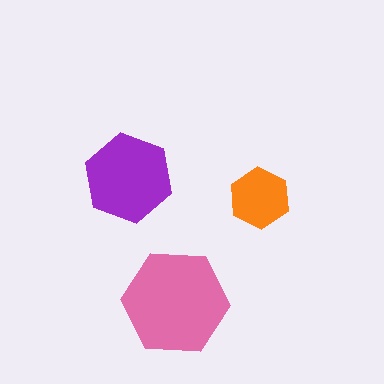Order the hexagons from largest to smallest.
the pink one, the purple one, the orange one.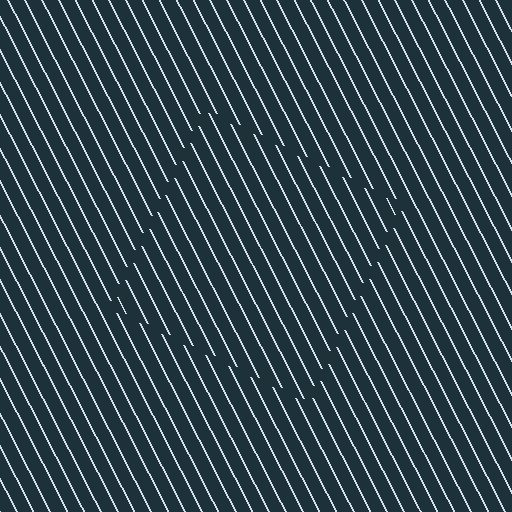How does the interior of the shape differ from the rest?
The interior of the shape contains the same grating, shifted by half a period — the contour is defined by the phase discontinuity where line-ends from the inner and outer gratings abut.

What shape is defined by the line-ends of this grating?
An illusory square. The interior of the shape contains the same grating, shifted by half a period — the contour is defined by the phase discontinuity where line-ends from the inner and outer gratings abut.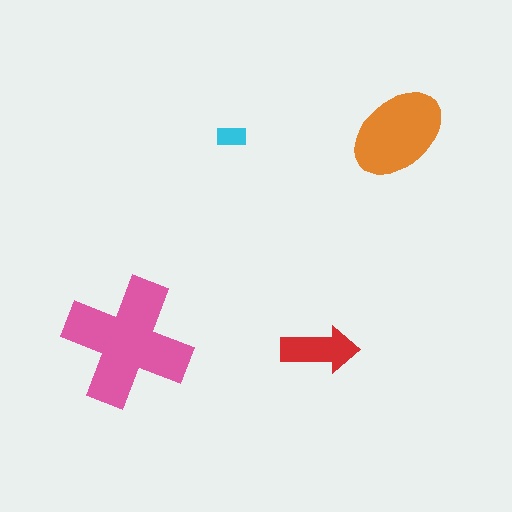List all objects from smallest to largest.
The cyan rectangle, the red arrow, the orange ellipse, the pink cross.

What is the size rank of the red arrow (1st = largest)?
3rd.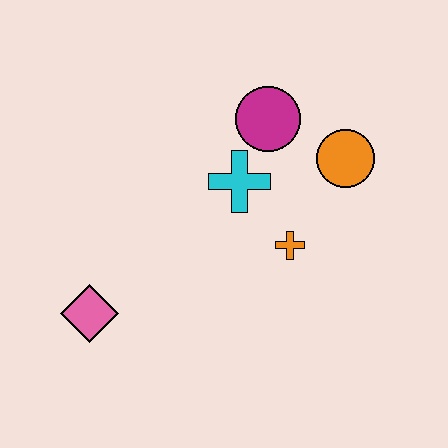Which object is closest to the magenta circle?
The cyan cross is closest to the magenta circle.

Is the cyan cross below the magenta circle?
Yes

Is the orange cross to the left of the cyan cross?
No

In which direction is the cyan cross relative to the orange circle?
The cyan cross is to the left of the orange circle.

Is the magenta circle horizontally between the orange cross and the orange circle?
No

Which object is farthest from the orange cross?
The pink diamond is farthest from the orange cross.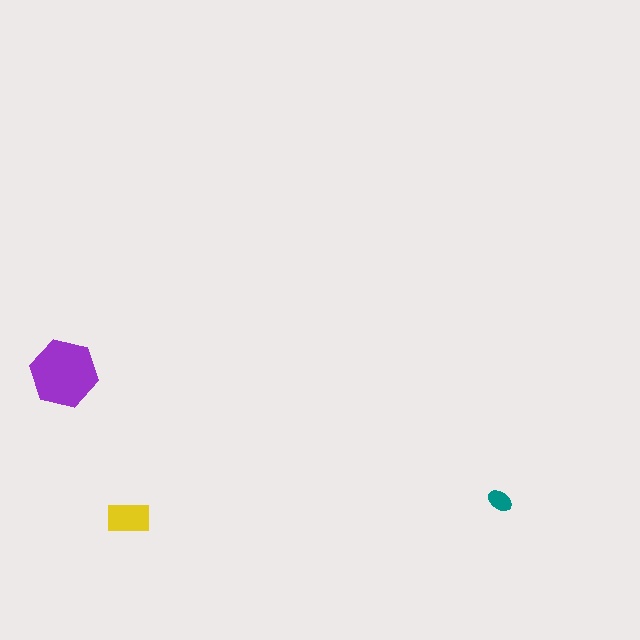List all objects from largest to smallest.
The purple hexagon, the yellow rectangle, the teal ellipse.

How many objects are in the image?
There are 3 objects in the image.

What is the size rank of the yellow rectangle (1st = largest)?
2nd.